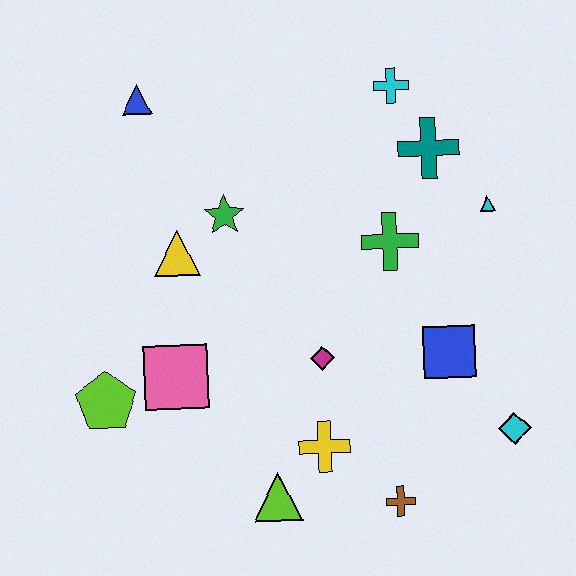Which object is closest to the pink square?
The lime pentagon is closest to the pink square.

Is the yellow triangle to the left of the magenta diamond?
Yes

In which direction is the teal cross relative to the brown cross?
The teal cross is above the brown cross.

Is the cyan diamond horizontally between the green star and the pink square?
No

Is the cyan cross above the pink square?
Yes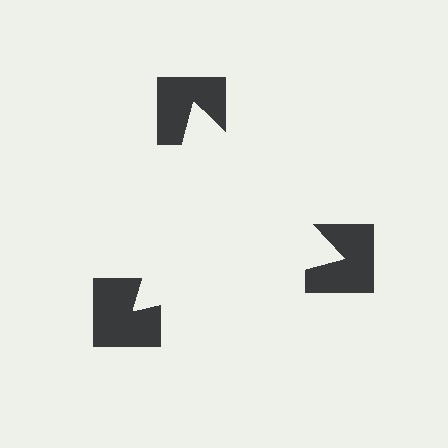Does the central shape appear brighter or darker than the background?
It typically appears slightly brighter than the background, even though no actual brightness change is drawn.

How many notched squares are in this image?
There are 3 — one at each vertex of the illusory triangle.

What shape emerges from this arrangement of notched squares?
An illusory triangle — its edges are inferred from the aligned wedge cuts in the notched squares, not physically drawn.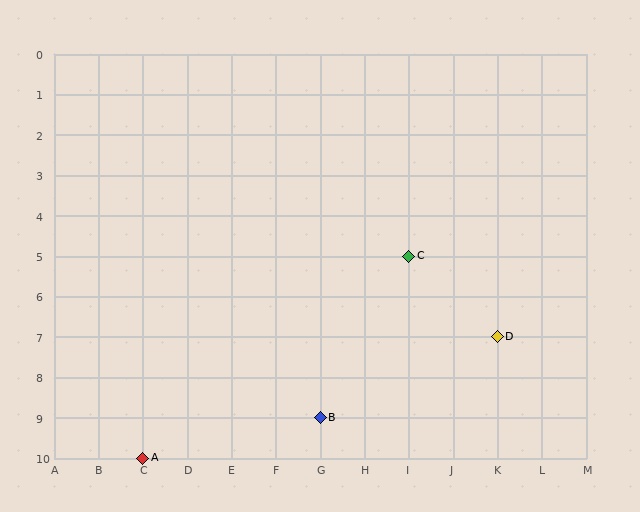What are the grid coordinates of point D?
Point D is at grid coordinates (K, 7).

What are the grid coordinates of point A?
Point A is at grid coordinates (C, 10).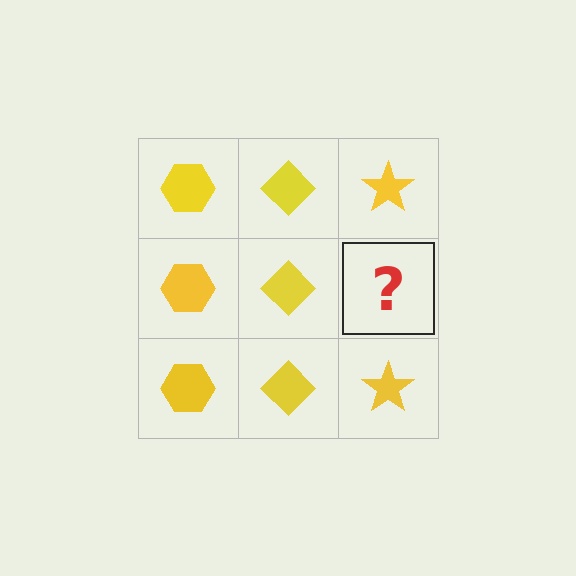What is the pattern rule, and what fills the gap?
The rule is that each column has a consistent shape. The gap should be filled with a yellow star.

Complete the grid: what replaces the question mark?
The question mark should be replaced with a yellow star.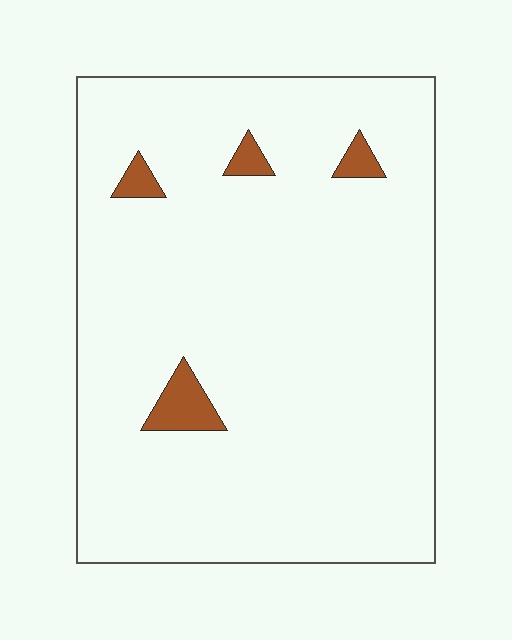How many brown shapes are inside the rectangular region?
4.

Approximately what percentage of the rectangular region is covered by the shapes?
Approximately 5%.